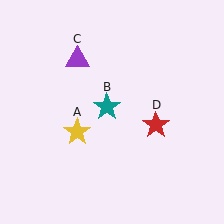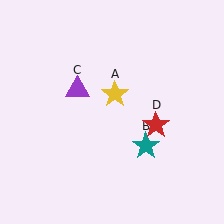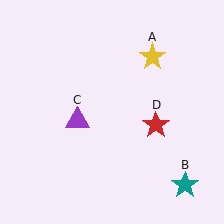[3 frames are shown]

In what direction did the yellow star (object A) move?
The yellow star (object A) moved up and to the right.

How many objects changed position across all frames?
3 objects changed position: yellow star (object A), teal star (object B), purple triangle (object C).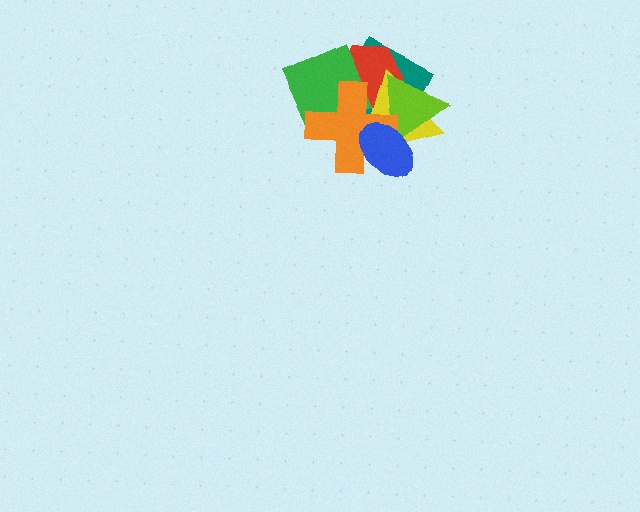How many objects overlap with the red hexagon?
5 objects overlap with the red hexagon.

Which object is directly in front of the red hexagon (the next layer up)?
The yellow triangle is directly in front of the red hexagon.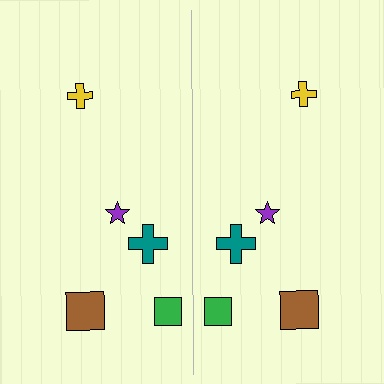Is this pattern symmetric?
Yes, this pattern has bilateral (reflection) symmetry.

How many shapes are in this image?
There are 10 shapes in this image.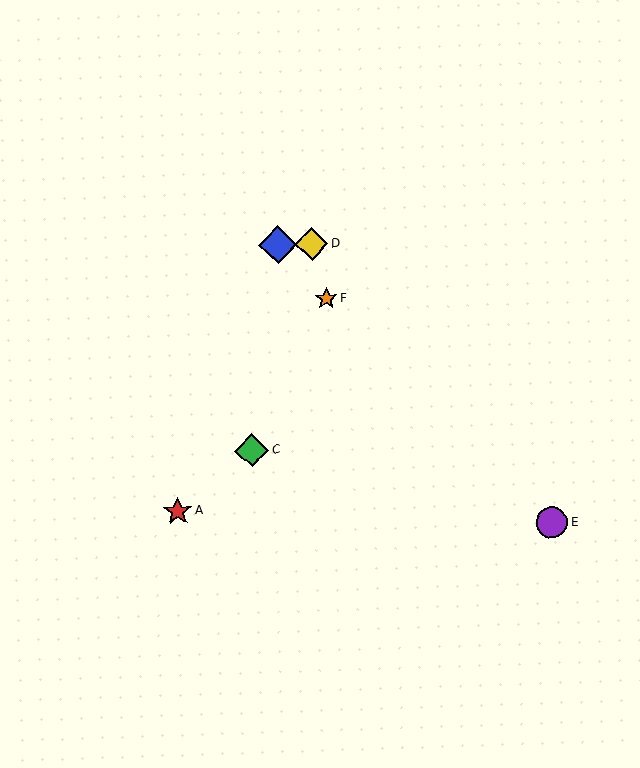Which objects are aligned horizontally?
Objects B, D are aligned horizontally.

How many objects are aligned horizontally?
2 objects (B, D) are aligned horizontally.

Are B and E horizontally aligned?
No, B is at y≈245 and E is at y≈522.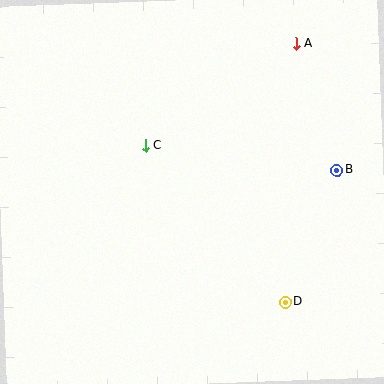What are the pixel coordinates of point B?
Point B is at (337, 170).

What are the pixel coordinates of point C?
Point C is at (146, 145).